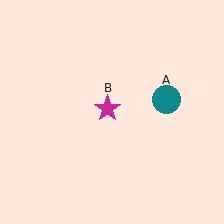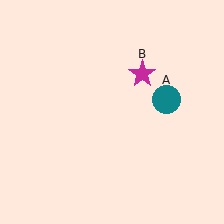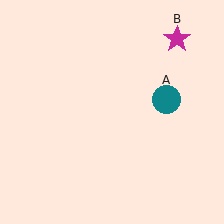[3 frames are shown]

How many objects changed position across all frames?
1 object changed position: magenta star (object B).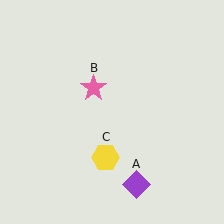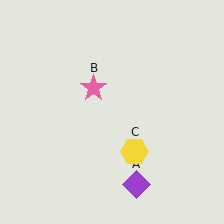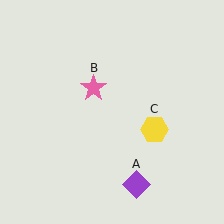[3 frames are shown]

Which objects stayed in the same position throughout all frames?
Purple diamond (object A) and pink star (object B) remained stationary.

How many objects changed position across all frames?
1 object changed position: yellow hexagon (object C).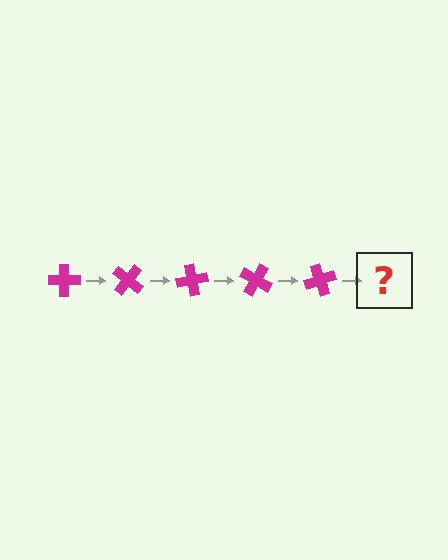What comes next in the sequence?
The next element should be a magenta cross rotated 200 degrees.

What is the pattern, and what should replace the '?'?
The pattern is that the cross rotates 40 degrees each step. The '?' should be a magenta cross rotated 200 degrees.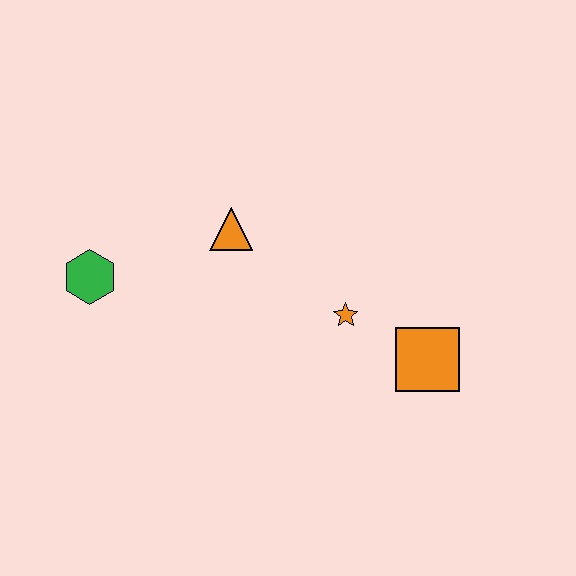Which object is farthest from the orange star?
The green hexagon is farthest from the orange star.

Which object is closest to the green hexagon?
The orange triangle is closest to the green hexagon.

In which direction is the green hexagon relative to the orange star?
The green hexagon is to the left of the orange star.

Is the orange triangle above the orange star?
Yes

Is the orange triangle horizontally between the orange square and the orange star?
No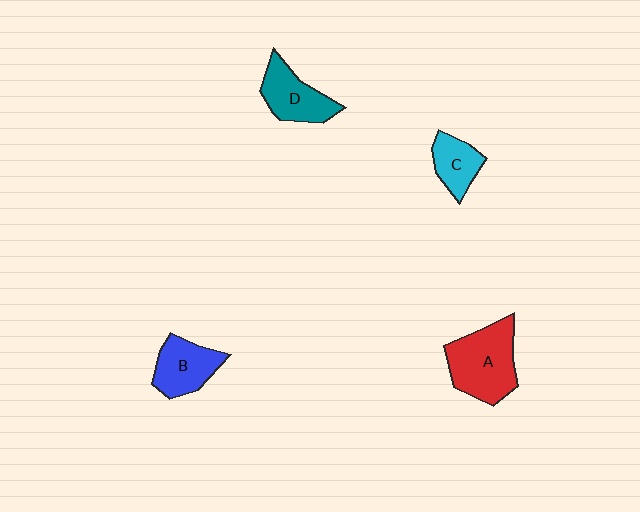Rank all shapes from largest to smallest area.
From largest to smallest: A (red), D (teal), B (blue), C (cyan).